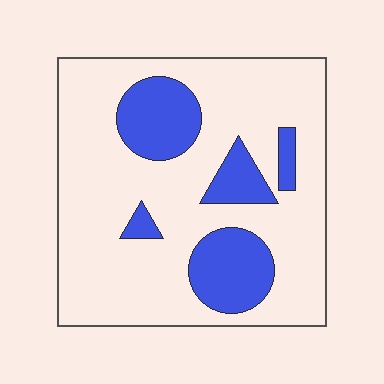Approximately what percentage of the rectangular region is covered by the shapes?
Approximately 25%.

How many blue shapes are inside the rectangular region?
5.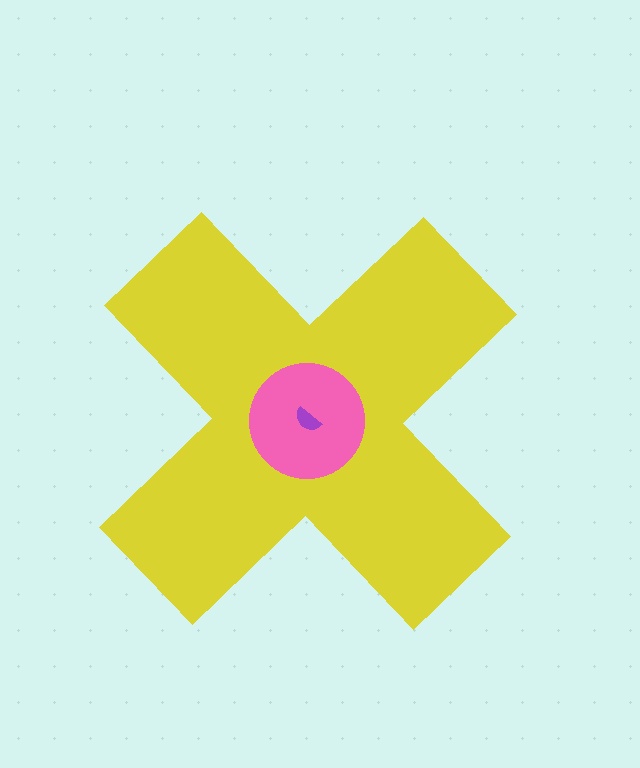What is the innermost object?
The purple semicircle.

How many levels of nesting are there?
3.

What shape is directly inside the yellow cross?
The pink circle.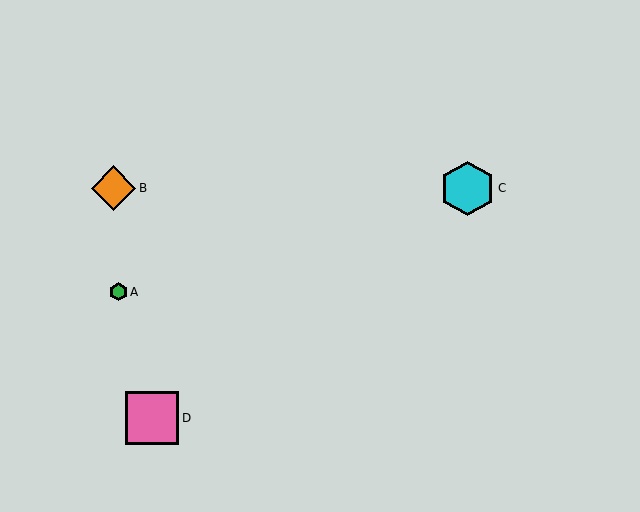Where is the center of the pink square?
The center of the pink square is at (152, 418).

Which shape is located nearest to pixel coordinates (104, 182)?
The orange diamond (labeled B) at (113, 188) is nearest to that location.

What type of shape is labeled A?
Shape A is a green hexagon.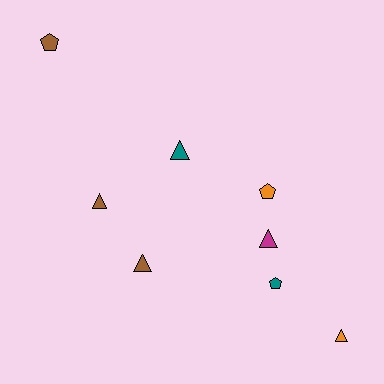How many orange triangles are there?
There is 1 orange triangle.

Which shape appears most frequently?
Triangle, with 5 objects.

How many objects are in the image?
There are 8 objects.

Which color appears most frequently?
Brown, with 3 objects.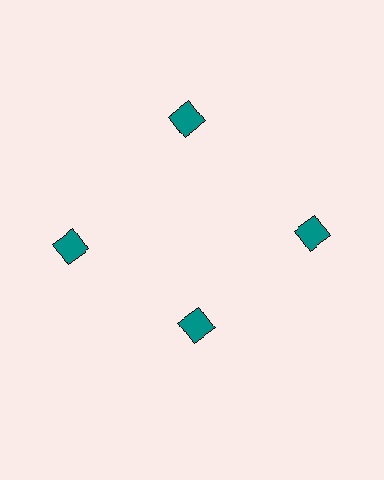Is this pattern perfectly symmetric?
No. The 4 teal squares are arranged in a ring, but one element near the 6 o'clock position is pulled inward toward the center, breaking the 4-fold rotational symmetry.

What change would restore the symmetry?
The symmetry would be restored by moving it outward, back onto the ring so that all 4 squares sit at equal angles and equal distance from the center.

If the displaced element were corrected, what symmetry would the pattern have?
It would have 4-fold rotational symmetry — the pattern would map onto itself every 90 degrees.